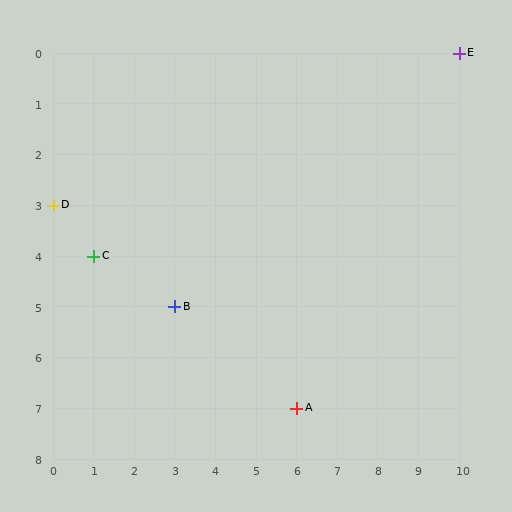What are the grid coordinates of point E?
Point E is at grid coordinates (10, 0).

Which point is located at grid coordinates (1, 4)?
Point C is at (1, 4).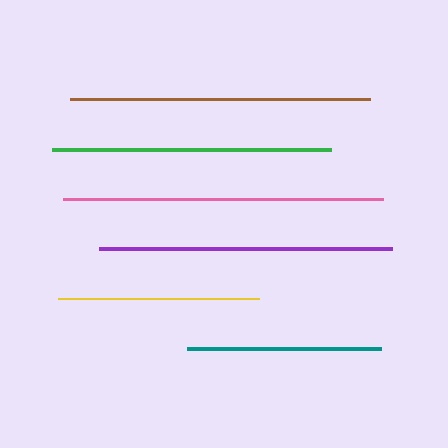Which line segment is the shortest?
The teal line is the shortest at approximately 193 pixels.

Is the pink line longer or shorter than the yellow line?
The pink line is longer than the yellow line.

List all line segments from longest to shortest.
From longest to shortest: pink, brown, purple, green, yellow, teal.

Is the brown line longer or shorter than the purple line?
The brown line is longer than the purple line.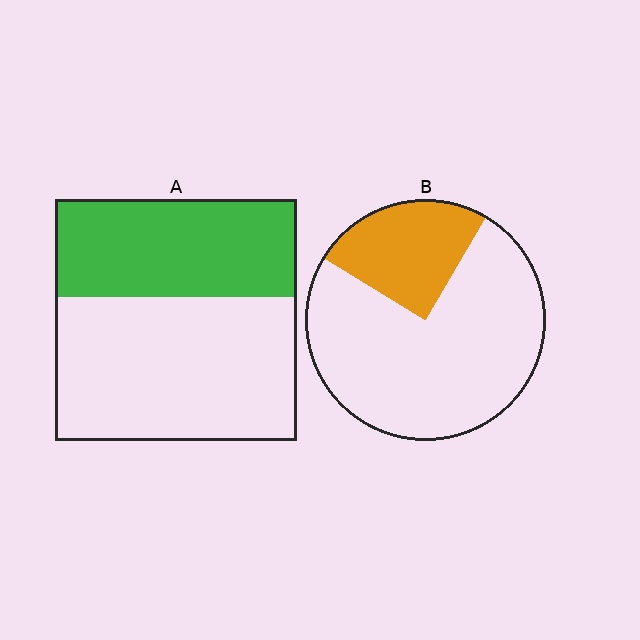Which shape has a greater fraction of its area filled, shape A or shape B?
Shape A.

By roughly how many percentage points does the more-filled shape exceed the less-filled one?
By roughly 15 percentage points (A over B).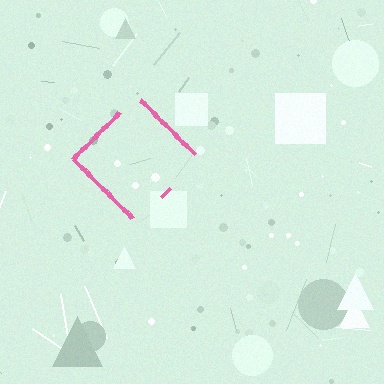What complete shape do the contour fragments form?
The contour fragments form a diamond.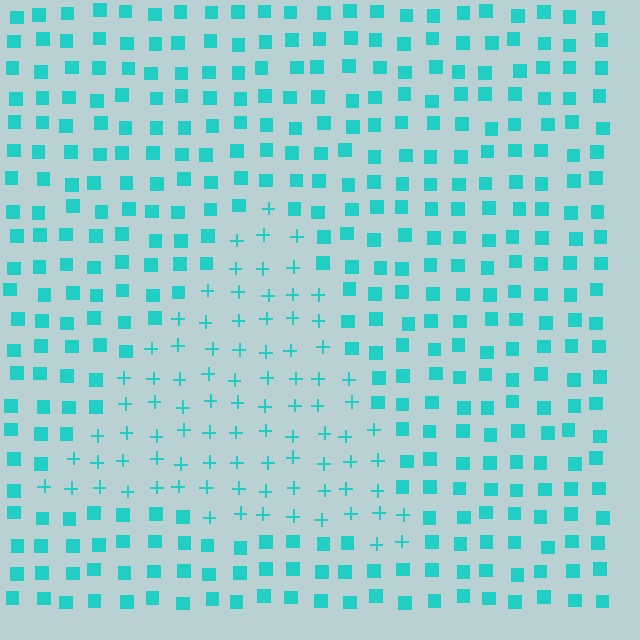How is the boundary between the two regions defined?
The boundary is defined by a change in element shape: plus signs inside vs. squares outside. All elements share the same color and spacing.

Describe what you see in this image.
The image is filled with small cyan elements arranged in a uniform grid. A triangle-shaped region contains plus signs, while the surrounding area contains squares. The boundary is defined purely by the change in element shape.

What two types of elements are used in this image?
The image uses plus signs inside the triangle region and squares outside it.